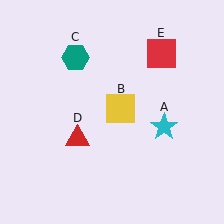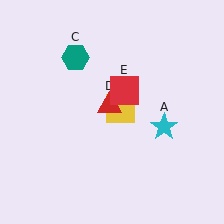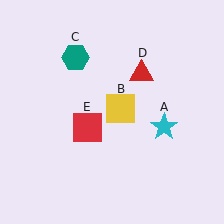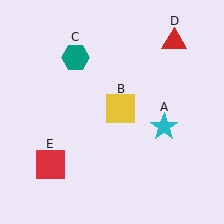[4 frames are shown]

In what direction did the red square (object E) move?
The red square (object E) moved down and to the left.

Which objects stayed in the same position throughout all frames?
Cyan star (object A) and yellow square (object B) and teal hexagon (object C) remained stationary.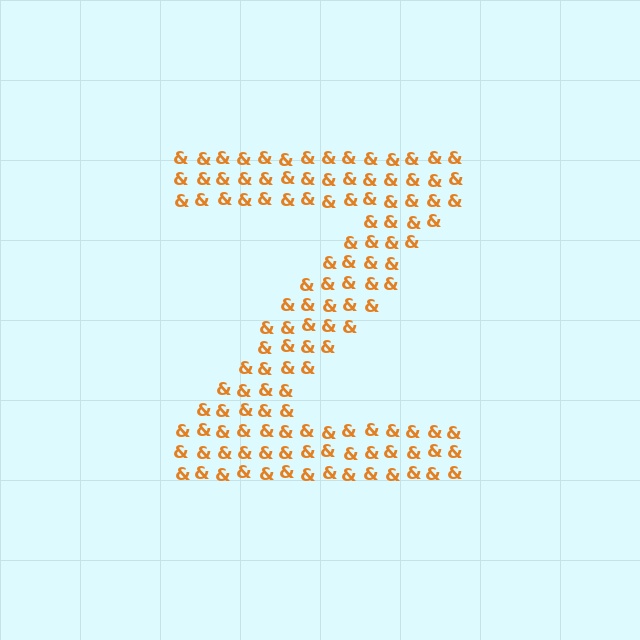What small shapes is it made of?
It is made of small ampersands.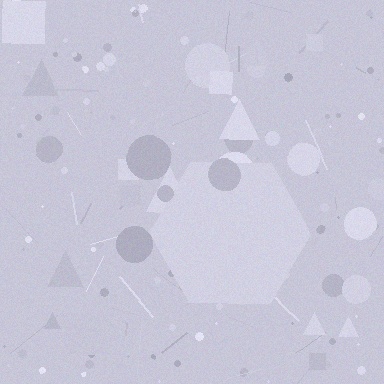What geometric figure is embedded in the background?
A hexagon is embedded in the background.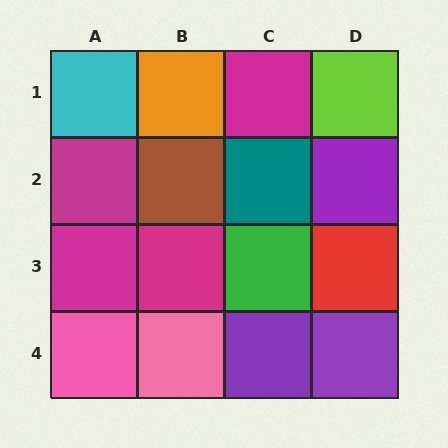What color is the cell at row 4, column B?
Pink.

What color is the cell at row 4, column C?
Purple.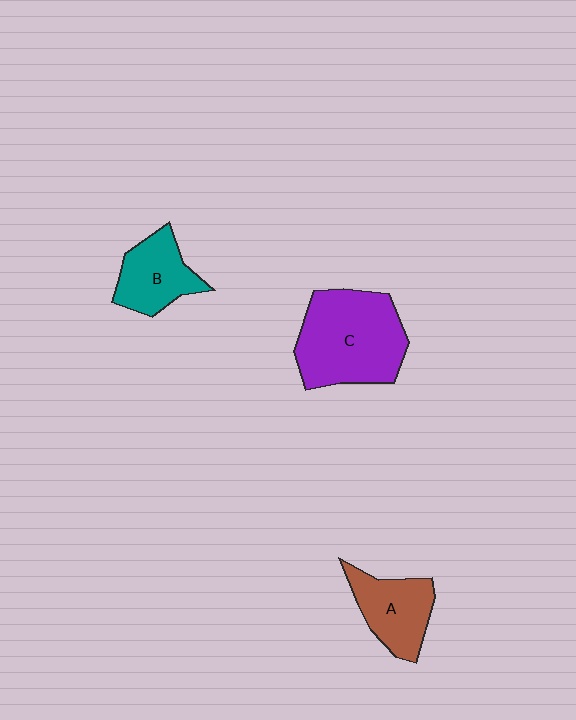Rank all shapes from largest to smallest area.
From largest to smallest: C (purple), A (brown), B (teal).